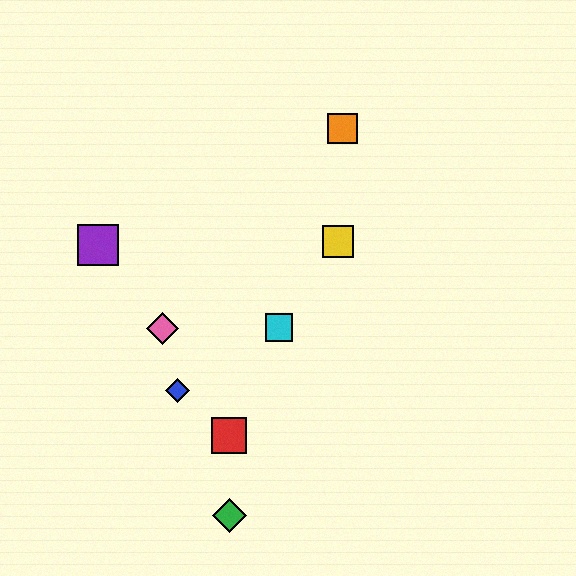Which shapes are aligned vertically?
The red square, the green diamond are aligned vertically.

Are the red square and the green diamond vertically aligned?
Yes, both are at x≈229.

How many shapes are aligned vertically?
2 shapes (the red square, the green diamond) are aligned vertically.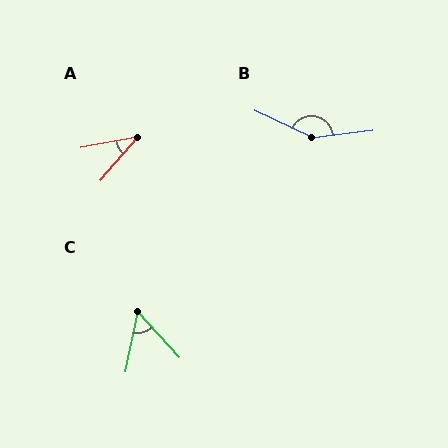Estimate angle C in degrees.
Approximately 55 degrees.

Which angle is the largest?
B, at approximately 149 degrees.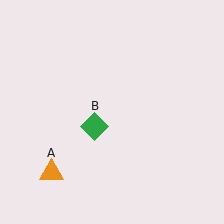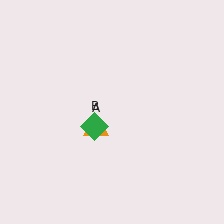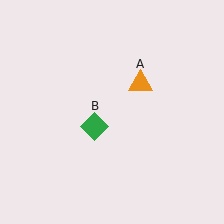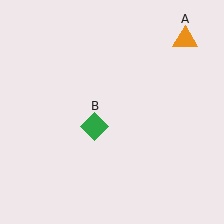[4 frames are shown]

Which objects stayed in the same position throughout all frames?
Green diamond (object B) remained stationary.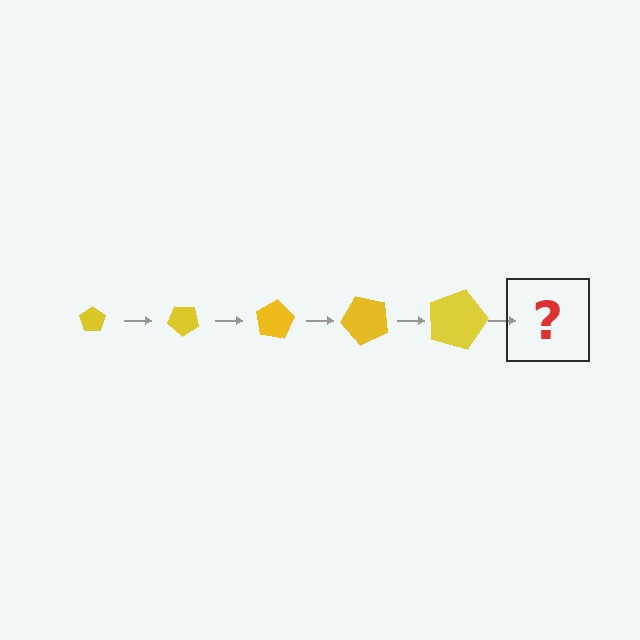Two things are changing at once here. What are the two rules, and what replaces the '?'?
The two rules are that the pentagon grows larger each step and it rotates 40 degrees each step. The '?' should be a pentagon, larger than the previous one and rotated 200 degrees from the start.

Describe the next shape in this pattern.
It should be a pentagon, larger than the previous one and rotated 200 degrees from the start.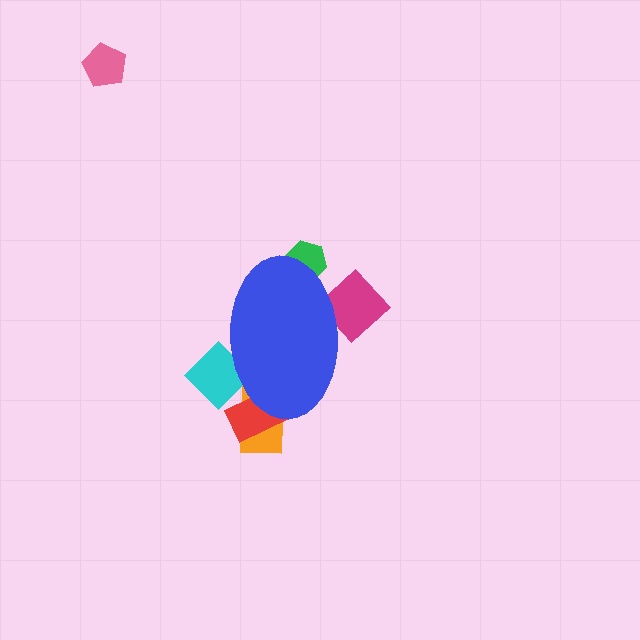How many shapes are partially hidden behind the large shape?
5 shapes are partially hidden.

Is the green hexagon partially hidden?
Yes, the green hexagon is partially hidden behind the blue ellipse.